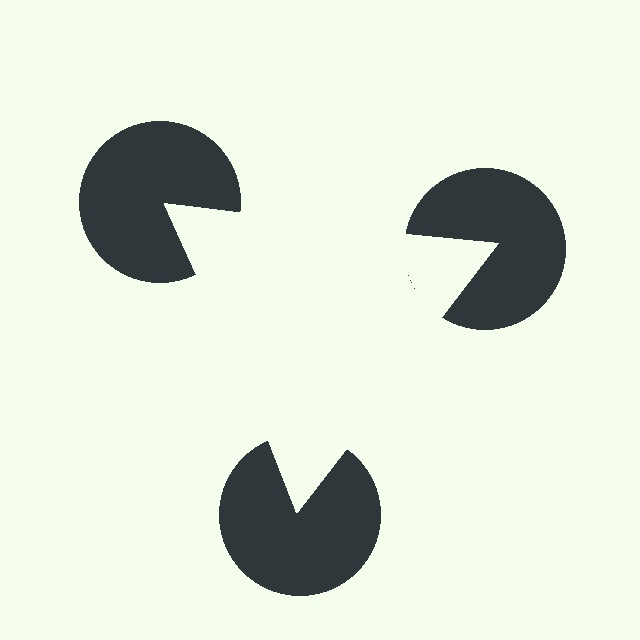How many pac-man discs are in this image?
There are 3 — one at each vertex of the illusory triangle.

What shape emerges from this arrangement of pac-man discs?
An illusory triangle — its edges are inferred from the aligned wedge cuts in the pac-man discs, not physically drawn.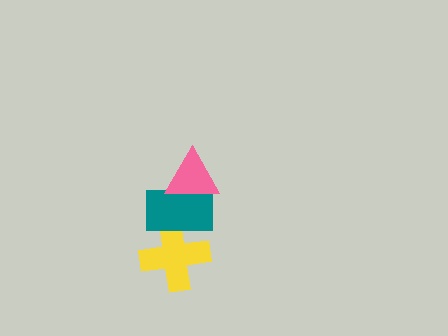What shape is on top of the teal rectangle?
The pink triangle is on top of the teal rectangle.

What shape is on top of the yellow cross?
The teal rectangle is on top of the yellow cross.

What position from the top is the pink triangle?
The pink triangle is 1st from the top.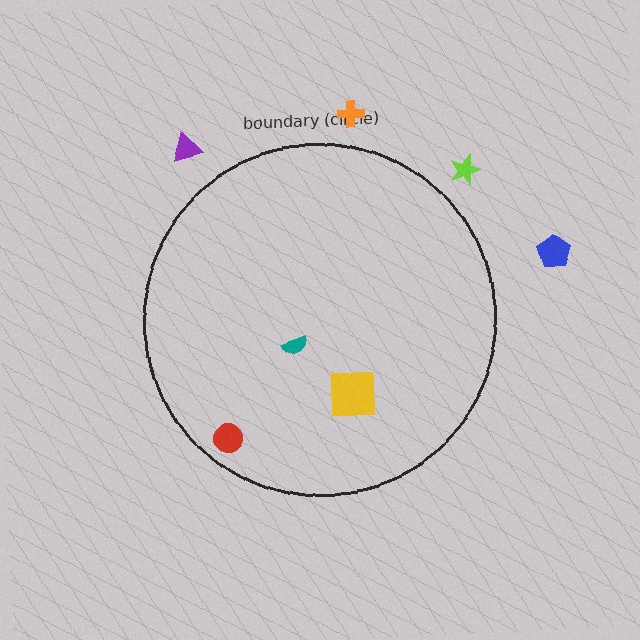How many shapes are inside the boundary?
3 inside, 4 outside.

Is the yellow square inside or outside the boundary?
Inside.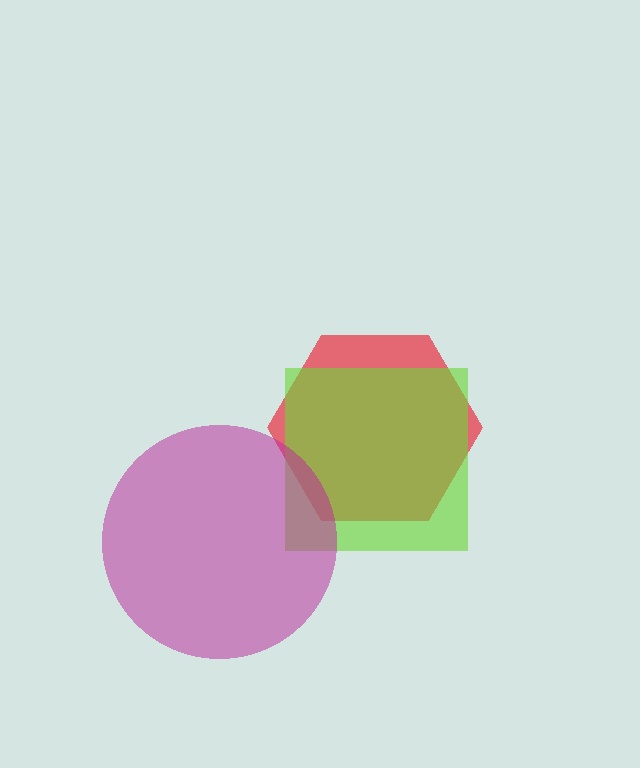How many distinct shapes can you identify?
There are 3 distinct shapes: a red hexagon, a lime square, a magenta circle.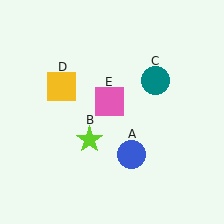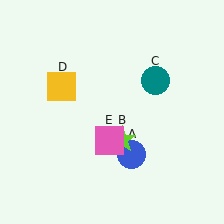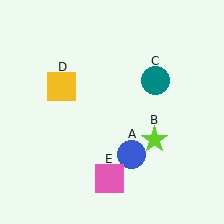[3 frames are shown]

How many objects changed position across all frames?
2 objects changed position: lime star (object B), pink square (object E).